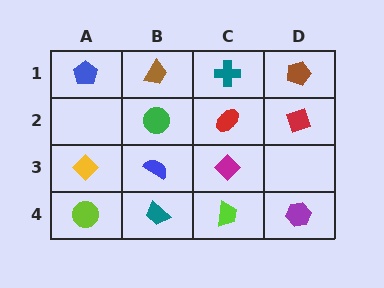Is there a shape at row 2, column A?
No, that cell is empty.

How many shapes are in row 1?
4 shapes.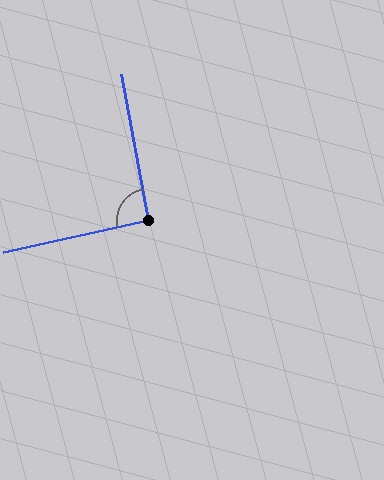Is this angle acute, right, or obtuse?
It is approximately a right angle.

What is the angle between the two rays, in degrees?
Approximately 92 degrees.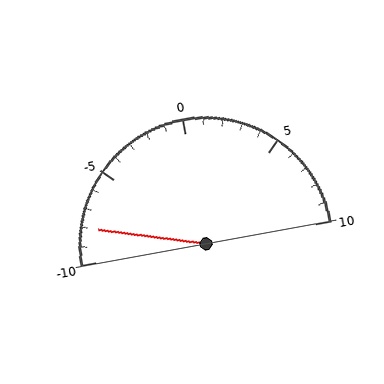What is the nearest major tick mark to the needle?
The nearest major tick mark is -10.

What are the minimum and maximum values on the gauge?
The gauge ranges from -10 to 10.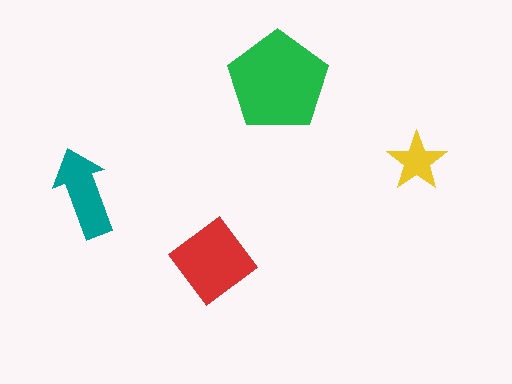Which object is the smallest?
The yellow star.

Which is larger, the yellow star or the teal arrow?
The teal arrow.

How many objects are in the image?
There are 4 objects in the image.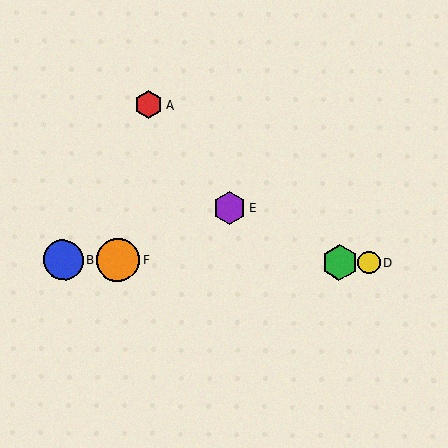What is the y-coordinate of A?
Object A is at y≈105.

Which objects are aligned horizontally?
Objects B, C, D, F are aligned horizontally.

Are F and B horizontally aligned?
Yes, both are at y≈260.